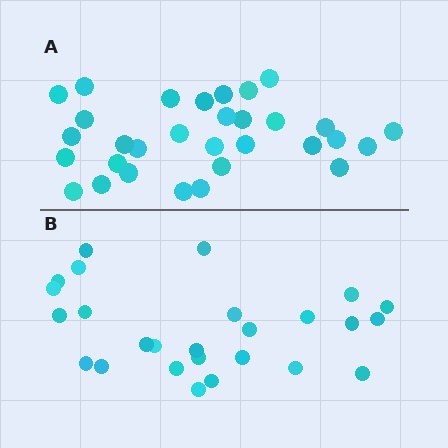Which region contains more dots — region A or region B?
Region A (the top region) has more dots.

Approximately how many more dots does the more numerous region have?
Region A has about 5 more dots than region B.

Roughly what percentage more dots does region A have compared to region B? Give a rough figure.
About 20% more.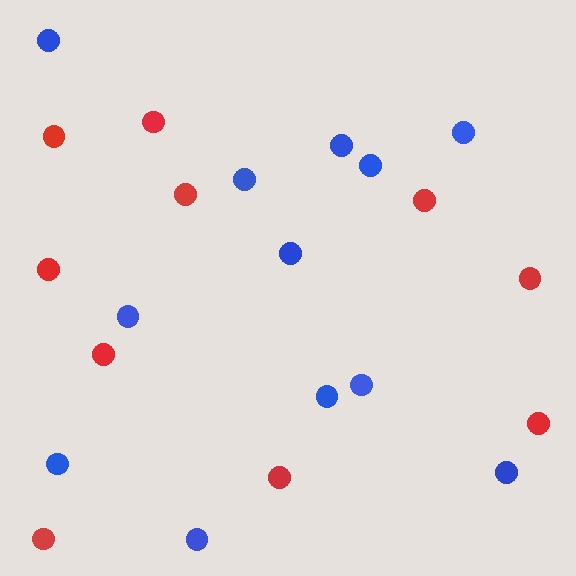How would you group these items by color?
There are 2 groups: one group of red circles (10) and one group of blue circles (12).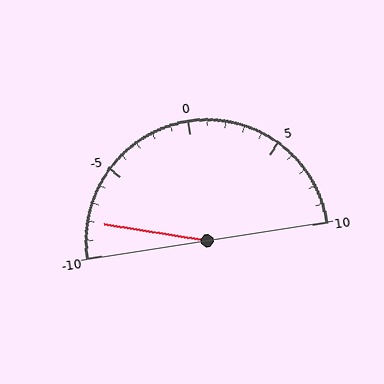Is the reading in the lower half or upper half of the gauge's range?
The reading is in the lower half of the range (-10 to 10).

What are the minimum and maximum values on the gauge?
The gauge ranges from -10 to 10.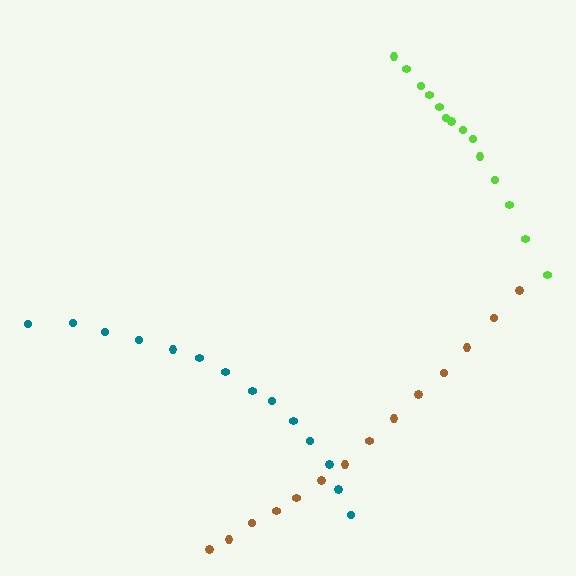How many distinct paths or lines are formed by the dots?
There are 3 distinct paths.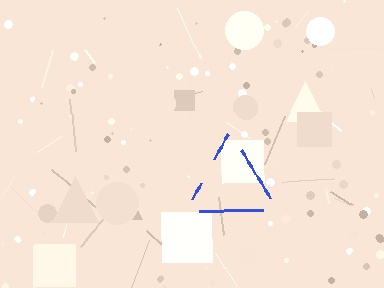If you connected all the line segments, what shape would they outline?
They would outline a triangle.